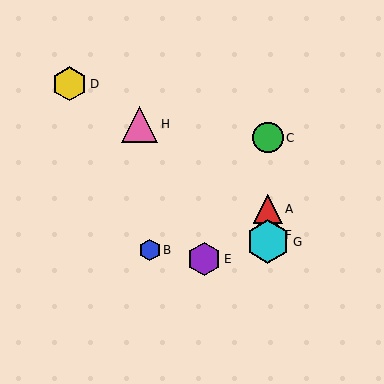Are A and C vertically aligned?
Yes, both are at x≈268.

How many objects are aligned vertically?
4 objects (A, C, F, G) are aligned vertically.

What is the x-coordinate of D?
Object D is at x≈70.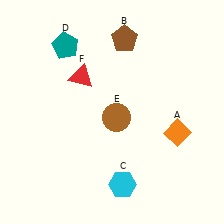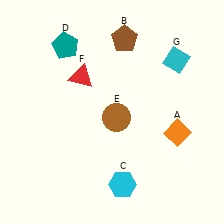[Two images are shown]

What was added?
A cyan diamond (G) was added in Image 2.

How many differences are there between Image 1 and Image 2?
There is 1 difference between the two images.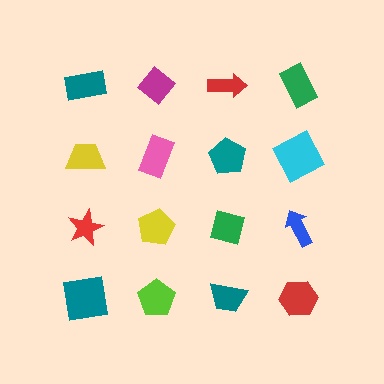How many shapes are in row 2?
4 shapes.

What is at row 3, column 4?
A blue arrow.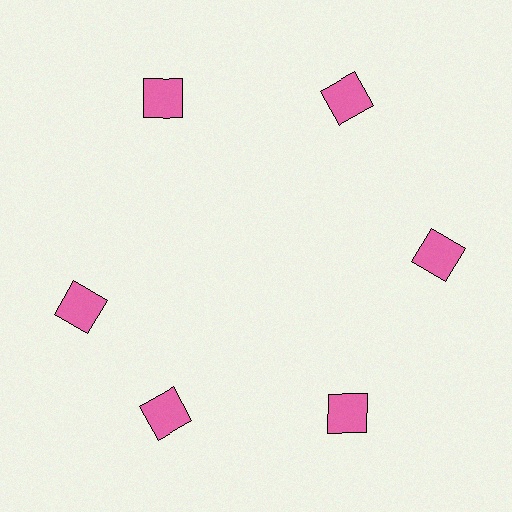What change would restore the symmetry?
The symmetry would be restored by rotating it back into even spacing with its neighbors so that all 6 squares sit at equal angles and equal distance from the center.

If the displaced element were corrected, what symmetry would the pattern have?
It would have 6-fold rotational symmetry — the pattern would map onto itself every 60 degrees.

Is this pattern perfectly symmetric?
No. The 6 pink squares are arranged in a ring, but one element near the 9 o'clock position is rotated out of alignment along the ring, breaking the 6-fold rotational symmetry.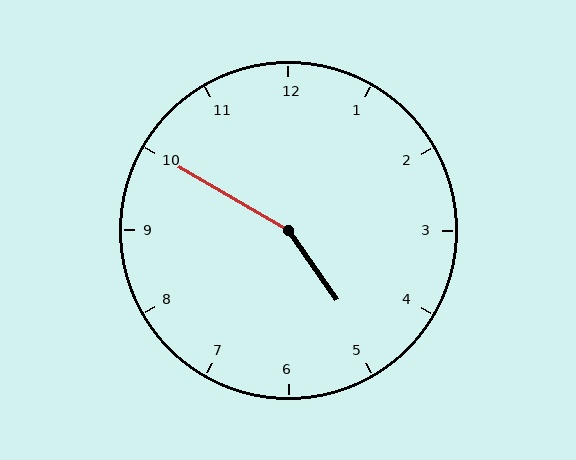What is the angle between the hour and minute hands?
Approximately 155 degrees.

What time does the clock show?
4:50.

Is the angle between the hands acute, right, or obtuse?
It is obtuse.